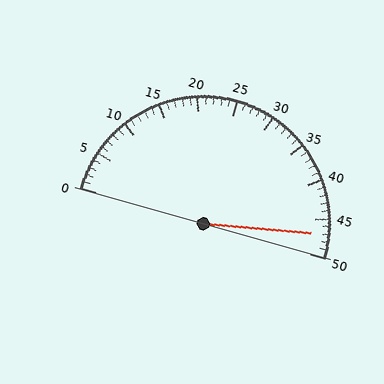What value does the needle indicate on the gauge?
The needle indicates approximately 47.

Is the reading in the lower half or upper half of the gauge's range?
The reading is in the upper half of the range (0 to 50).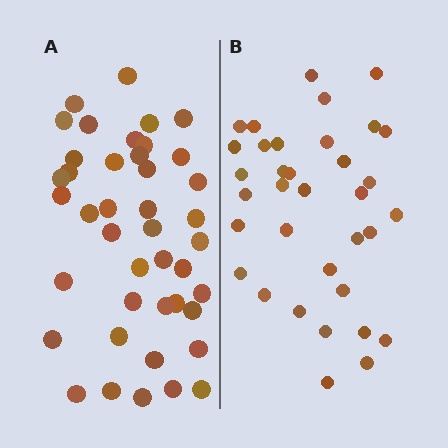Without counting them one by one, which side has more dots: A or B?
Region A (the left region) has more dots.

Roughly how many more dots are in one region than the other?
Region A has roughly 8 or so more dots than region B.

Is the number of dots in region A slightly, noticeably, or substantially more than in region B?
Region A has only slightly more — the two regions are fairly close. The ratio is roughly 1.2 to 1.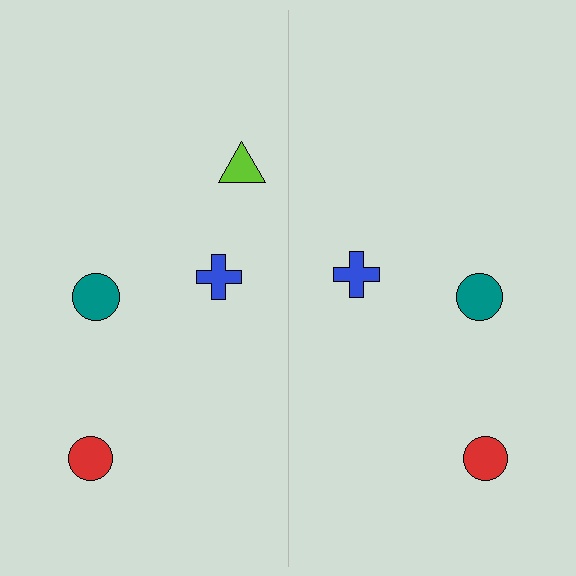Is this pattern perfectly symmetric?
No, the pattern is not perfectly symmetric. A lime triangle is missing from the right side.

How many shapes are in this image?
There are 7 shapes in this image.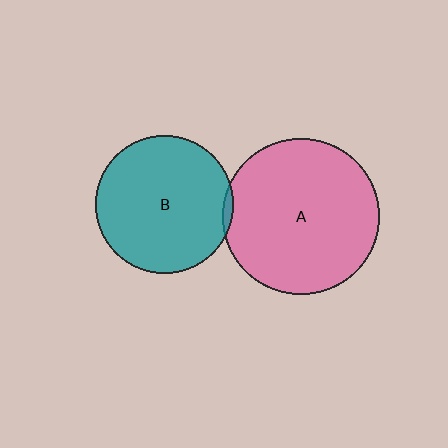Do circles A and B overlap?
Yes.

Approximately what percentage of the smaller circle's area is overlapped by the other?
Approximately 5%.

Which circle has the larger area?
Circle A (pink).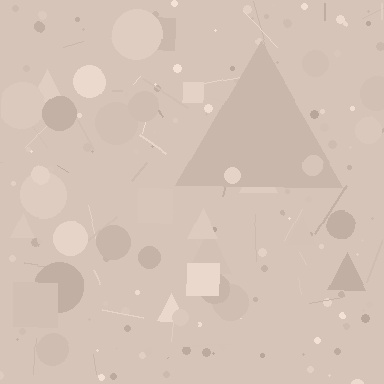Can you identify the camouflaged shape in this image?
The camouflaged shape is a triangle.